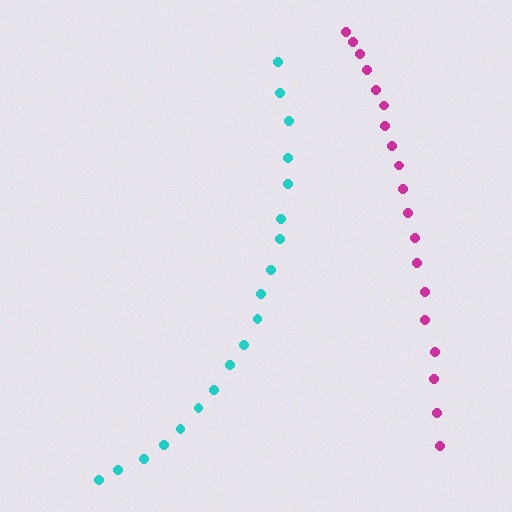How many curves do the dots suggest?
There are 2 distinct paths.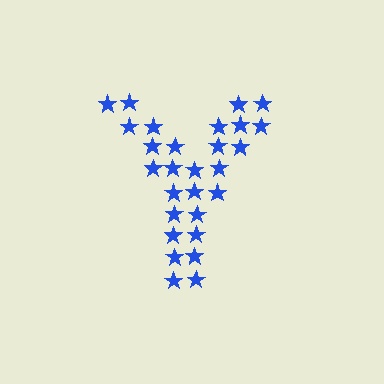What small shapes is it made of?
It is made of small stars.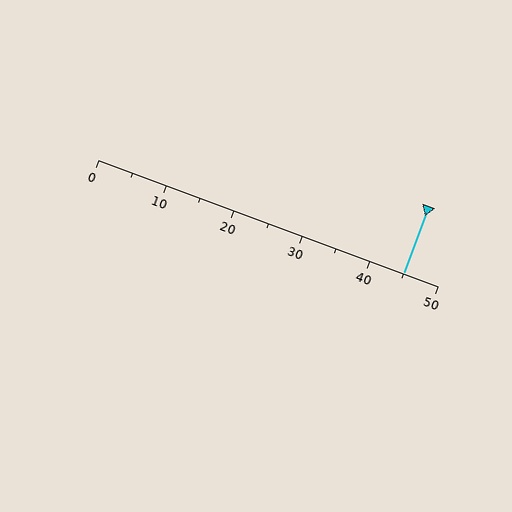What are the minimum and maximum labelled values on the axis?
The axis runs from 0 to 50.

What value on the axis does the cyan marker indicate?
The marker indicates approximately 45.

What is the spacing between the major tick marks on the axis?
The major ticks are spaced 10 apart.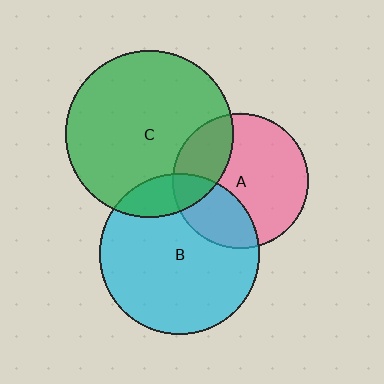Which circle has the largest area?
Circle C (green).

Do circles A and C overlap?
Yes.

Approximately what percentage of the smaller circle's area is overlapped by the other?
Approximately 25%.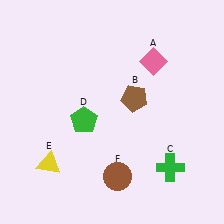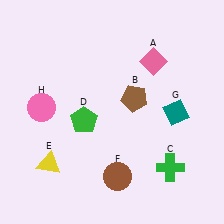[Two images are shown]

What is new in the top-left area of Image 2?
A pink circle (H) was added in the top-left area of Image 2.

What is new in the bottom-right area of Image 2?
A teal diamond (G) was added in the bottom-right area of Image 2.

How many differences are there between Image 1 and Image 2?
There are 2 differences between the two images.